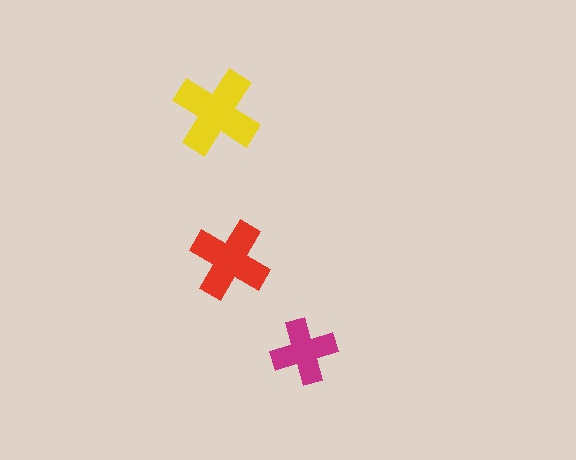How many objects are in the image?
There are 3 objects in the image.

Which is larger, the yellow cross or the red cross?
The yellow one.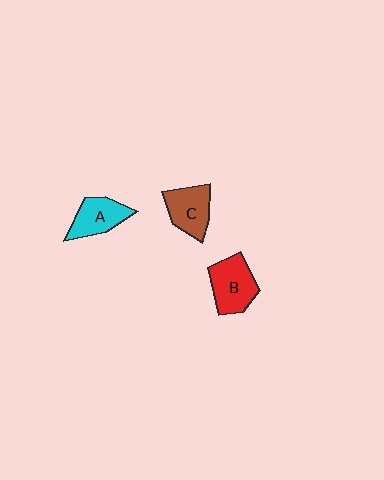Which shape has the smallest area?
Shape A (cyan).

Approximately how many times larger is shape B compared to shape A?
Approximately 1.2 times.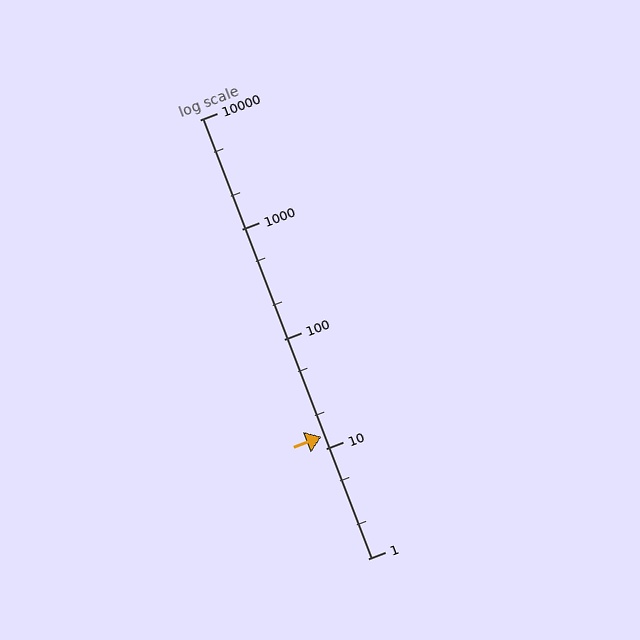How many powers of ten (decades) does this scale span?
The scale spans 4 decades, from 1 to 10000.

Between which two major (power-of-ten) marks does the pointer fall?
The pointer is between 10 and 100.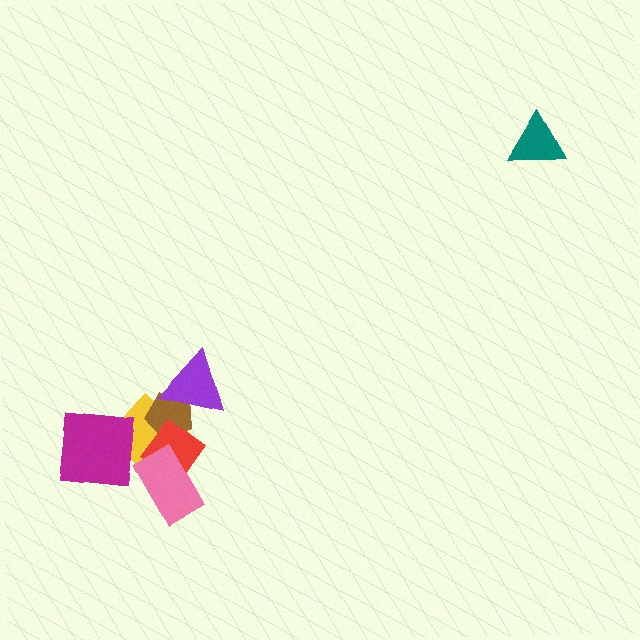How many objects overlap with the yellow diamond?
5 objects overlap with the yellow diamond.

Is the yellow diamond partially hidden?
Yes, it is partially covered by another shape.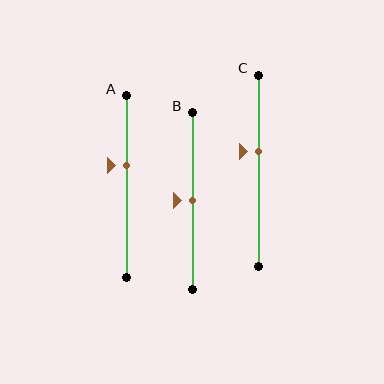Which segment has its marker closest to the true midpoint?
Segment B has its marker closest to the true midpoint.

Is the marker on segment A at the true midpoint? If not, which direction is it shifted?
No, the marker on segment A is shifted upward by about 12% of the segment length.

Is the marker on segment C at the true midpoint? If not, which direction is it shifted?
No, the marker on segment C is shifted upward by about 10% of the segment length.